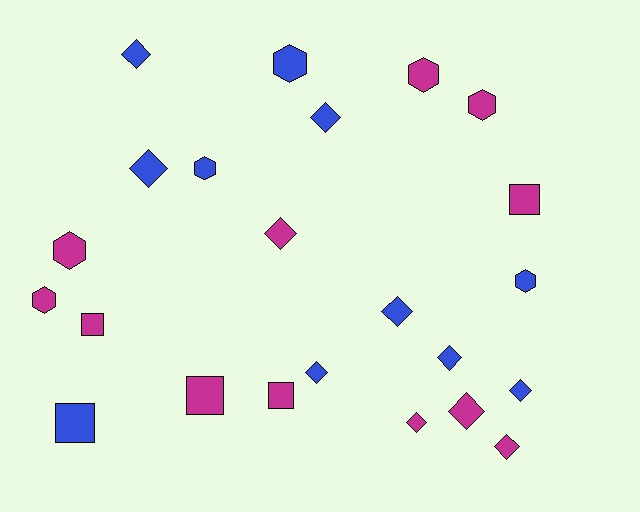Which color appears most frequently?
Magenta, with 12 objects.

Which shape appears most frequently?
Diamond, with 11 objects.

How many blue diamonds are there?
There are 7 blue diamonds.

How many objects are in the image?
There are 23 objects.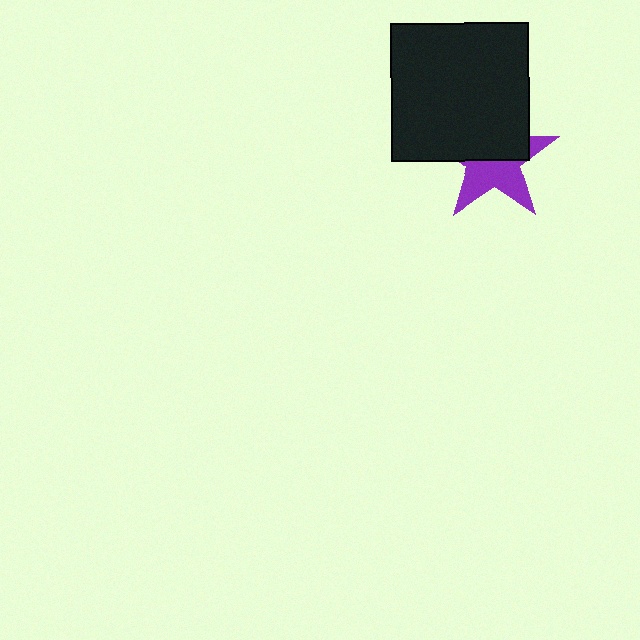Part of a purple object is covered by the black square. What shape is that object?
It is a star.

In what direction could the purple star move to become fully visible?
The purple star could move down. That would shift it out from behind the black square entirely.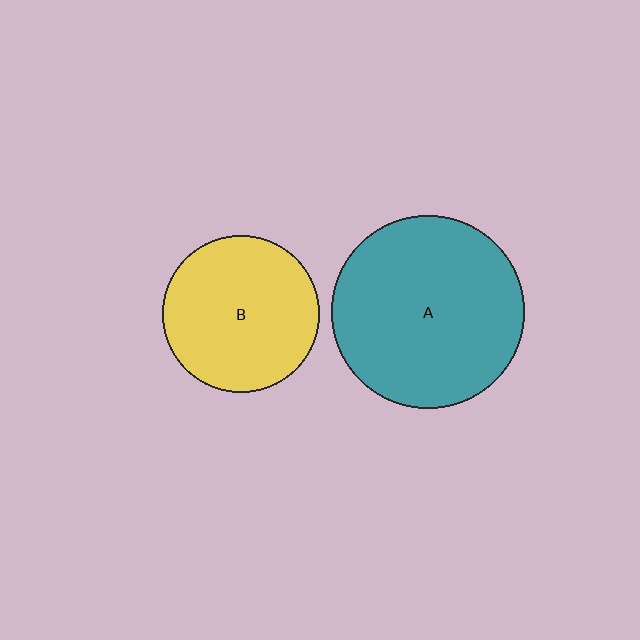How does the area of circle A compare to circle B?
Approximately 1.5 times.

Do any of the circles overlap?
No, none of the circles overlap.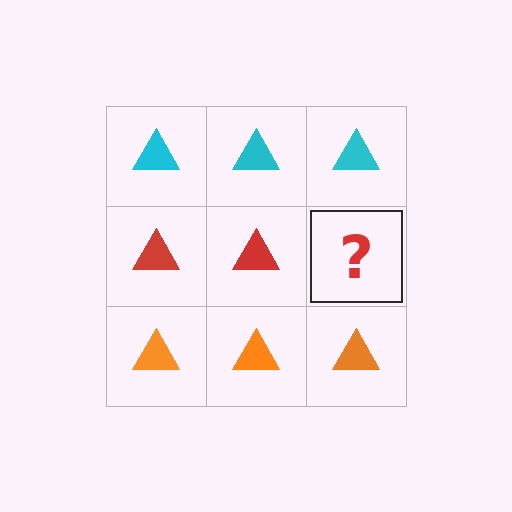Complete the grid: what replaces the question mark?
The question mark should be replaced with a red triangle.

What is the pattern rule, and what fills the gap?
The rule is that each row has a consistent color. The gap should be filled with a red triangle.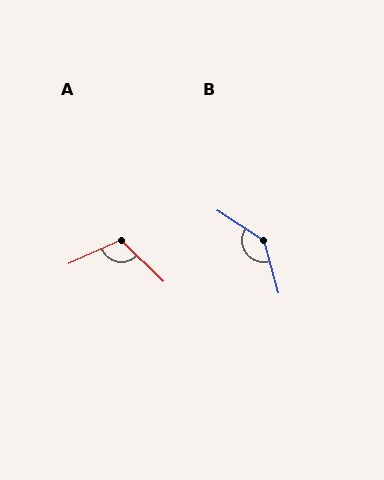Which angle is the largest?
B, at approximately 139 degrees.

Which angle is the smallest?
A, at approximately 112 degrees.